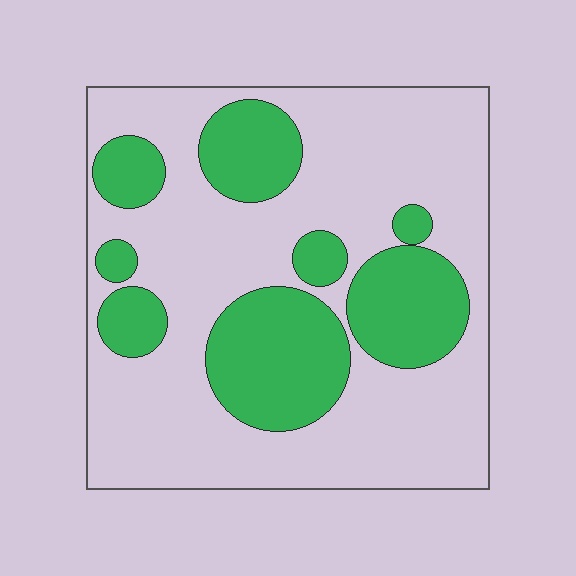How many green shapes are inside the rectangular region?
8.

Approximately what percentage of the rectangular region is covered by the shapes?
Approximately 30%.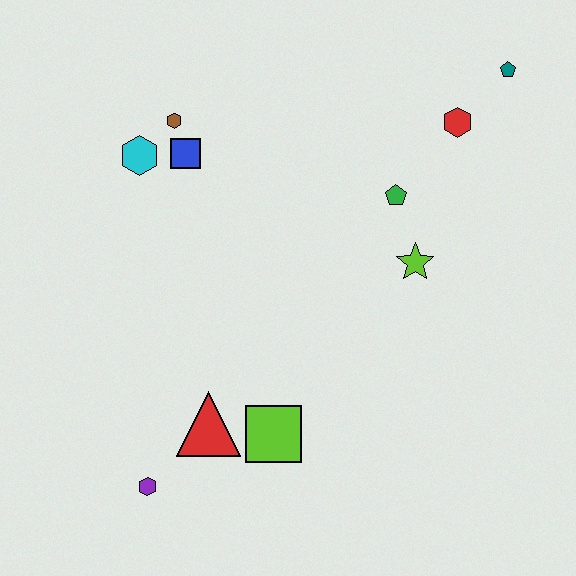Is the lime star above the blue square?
No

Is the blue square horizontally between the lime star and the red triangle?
No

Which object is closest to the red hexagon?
The teal pentagon is closest to the red hexagon.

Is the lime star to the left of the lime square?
No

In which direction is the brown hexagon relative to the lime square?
The brown hexagon is above the lime square.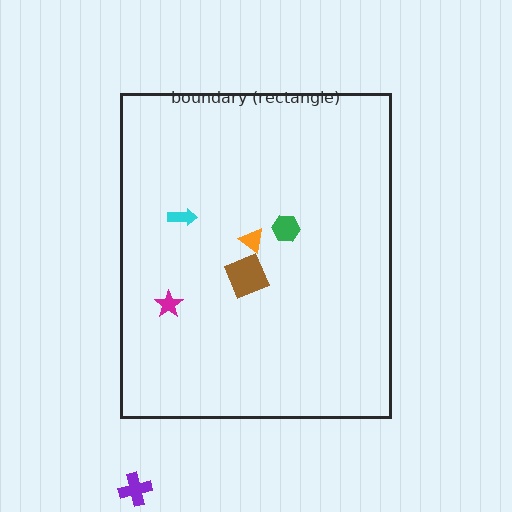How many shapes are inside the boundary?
5 inside, 1 outside.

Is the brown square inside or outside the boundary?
Inside.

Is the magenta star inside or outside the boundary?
Inside.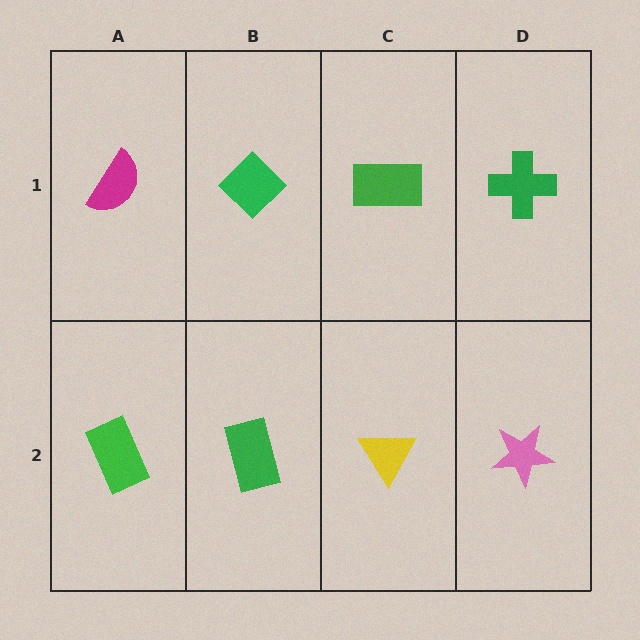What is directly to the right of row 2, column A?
A green rectangle.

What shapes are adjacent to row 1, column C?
A yellow triangle (row 2, column C), a green diamond (row 1, column B), a green cross (row 1, column D).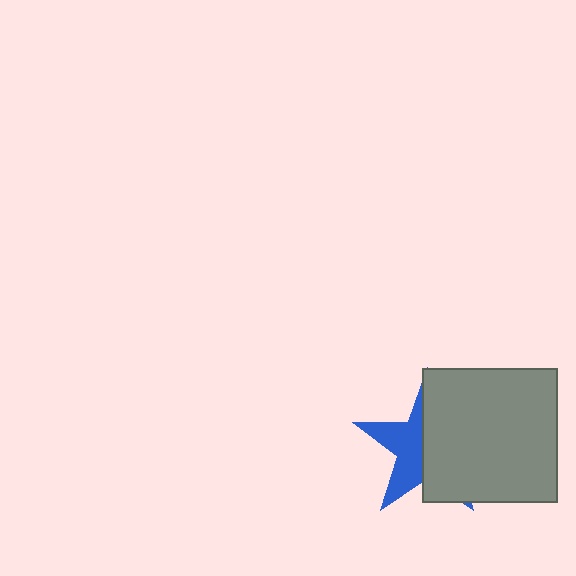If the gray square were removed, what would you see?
You would see the complete blue star.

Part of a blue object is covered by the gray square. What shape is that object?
It is a star.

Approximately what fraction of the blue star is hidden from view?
Roughly 58% of the blue star is hidden behind the gray square.